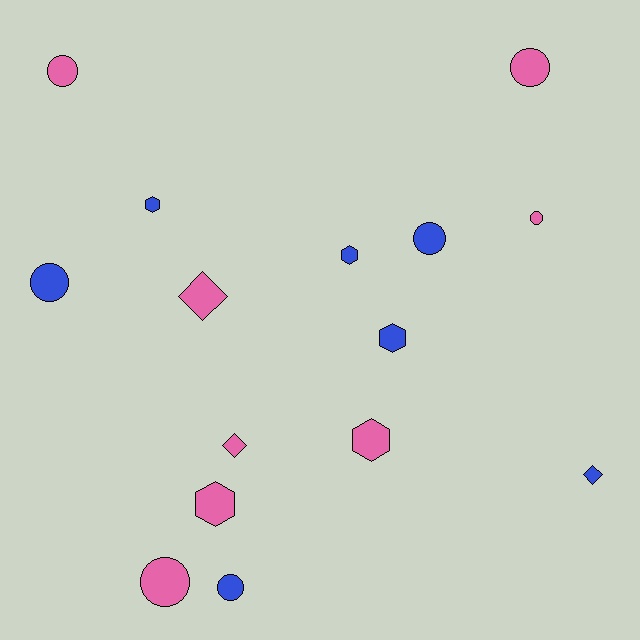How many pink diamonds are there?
There are 2 pink diamonds.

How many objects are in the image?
There are 15 objects.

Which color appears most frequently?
Pink, with 8 objects.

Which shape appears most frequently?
Circle, with 7 objects.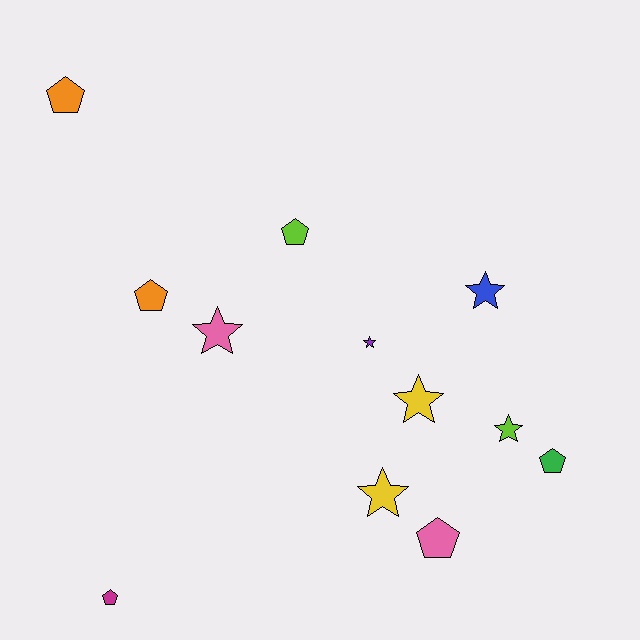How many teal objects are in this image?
There are no teal objects.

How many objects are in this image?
There are 12 objects.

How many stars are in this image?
There are 6 stars.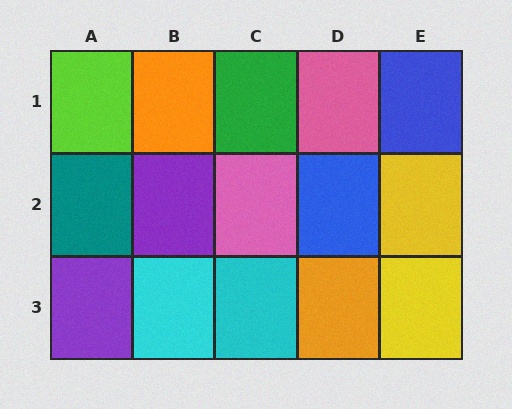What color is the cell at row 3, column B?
Cyan.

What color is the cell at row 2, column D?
Blue.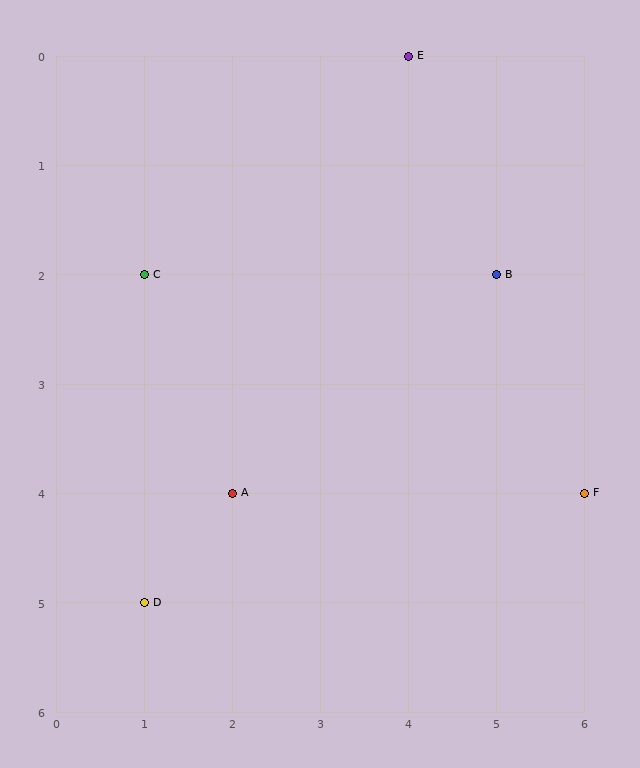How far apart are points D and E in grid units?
Points D and E are 3 columns and 5 rows apart (about 5.8 grid units diagonally).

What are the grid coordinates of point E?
Point E is at grid coordinates (4, 0).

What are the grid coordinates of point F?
Point F is at grid coordinates (6, 4).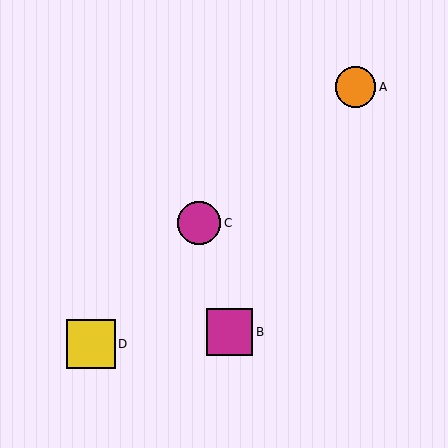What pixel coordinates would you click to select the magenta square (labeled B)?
Click at (230, 332) to select the magenta square B.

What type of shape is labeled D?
Shape D is a yellow square.